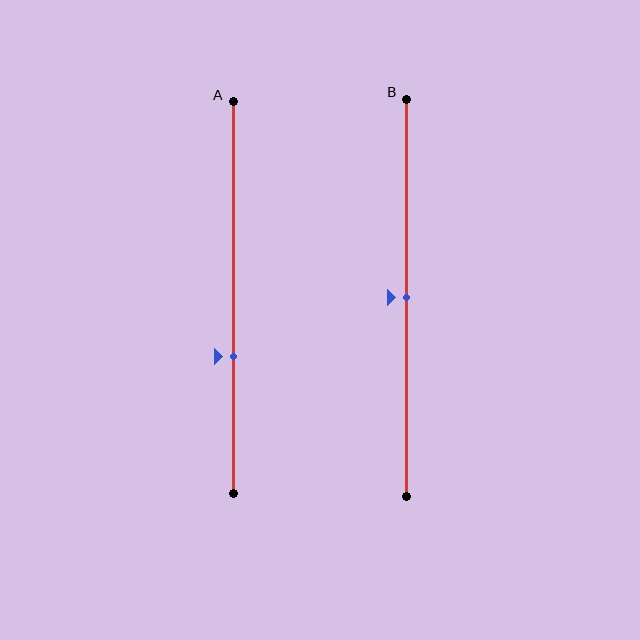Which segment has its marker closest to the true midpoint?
Segment B has its marker closest to the true midpoint.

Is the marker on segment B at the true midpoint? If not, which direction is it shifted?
Yes, the marker on segment B is at the true midpoint.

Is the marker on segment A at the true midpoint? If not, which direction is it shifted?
No, the marker on segment A is shifted downward by about 15% of the segment length.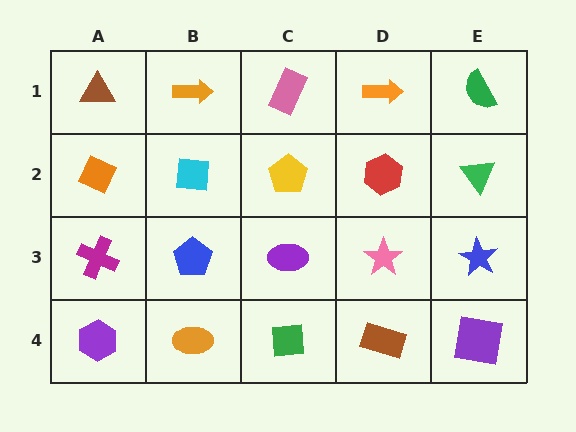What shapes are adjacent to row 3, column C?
A yellow pentagon (row 2, column C), a green square (row 4, column C), a blue pentagon (row 3, column B), a pink star (row 3, column D).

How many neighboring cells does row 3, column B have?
4.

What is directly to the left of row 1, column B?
A brown triangle.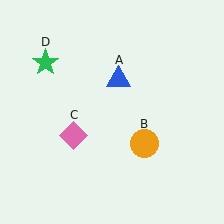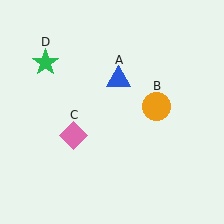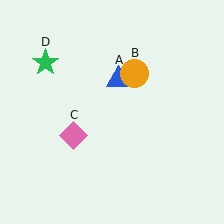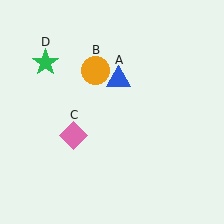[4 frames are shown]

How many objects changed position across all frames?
1 object changed position: orange circle (object B).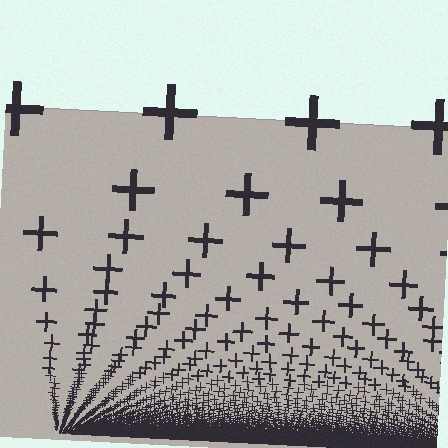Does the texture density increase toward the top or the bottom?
Density increases toward the bottom.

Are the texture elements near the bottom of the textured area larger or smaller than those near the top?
Smaller. The gradient is inverted — elements near the bottom are smaller and denser.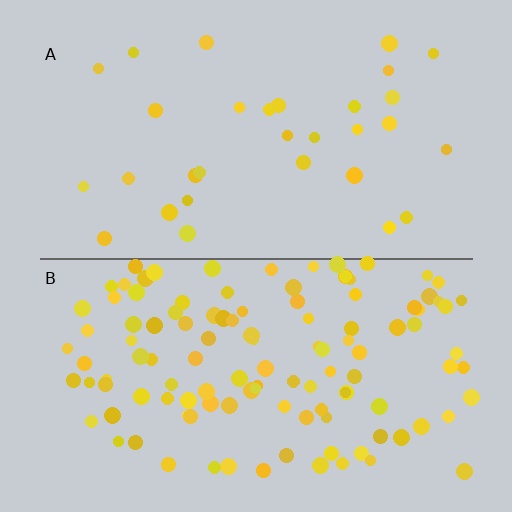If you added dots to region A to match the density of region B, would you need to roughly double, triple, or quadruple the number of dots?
Approximately quadruple.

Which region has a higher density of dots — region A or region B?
B (the bottom).